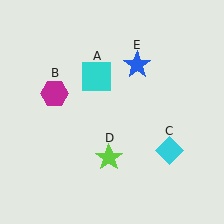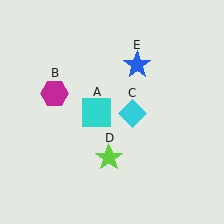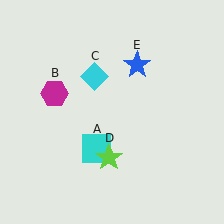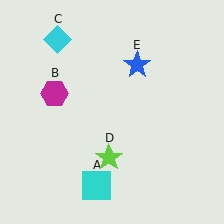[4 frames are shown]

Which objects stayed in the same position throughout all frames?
Magenta hexagon (object B) and lime star (object D) and blue star (object E) remained stationary.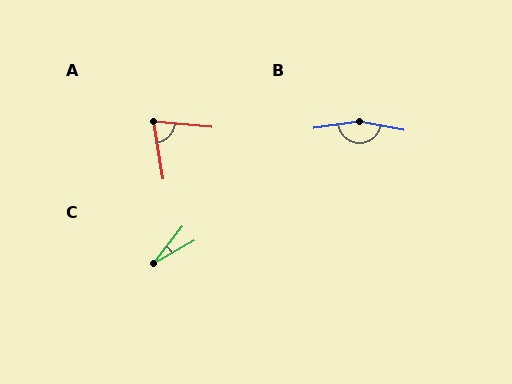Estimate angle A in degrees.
Approximately 76 degrees.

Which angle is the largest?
B, at approximately 161 degrees.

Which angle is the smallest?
C, at approximately 23 degrees.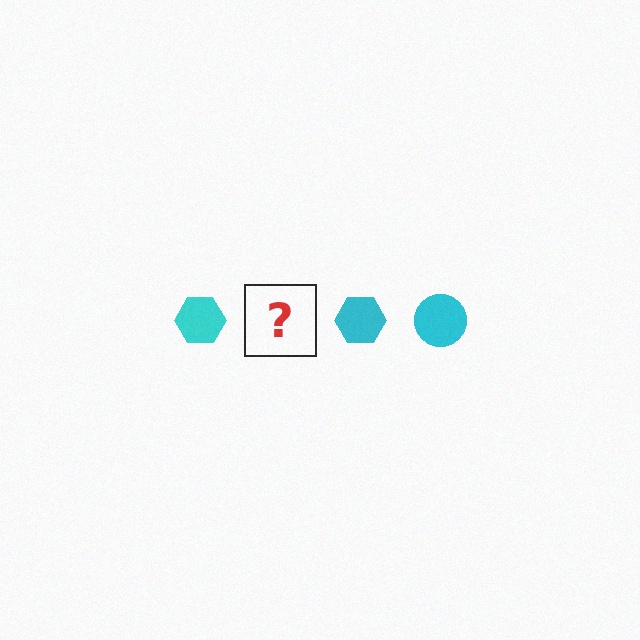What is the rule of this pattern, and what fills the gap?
The rule is that the pattern cycles through hexagon, circle shapes in cyan. The gap should be filled with a cyan circle.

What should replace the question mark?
The question mark should be replaced with a cyan circle.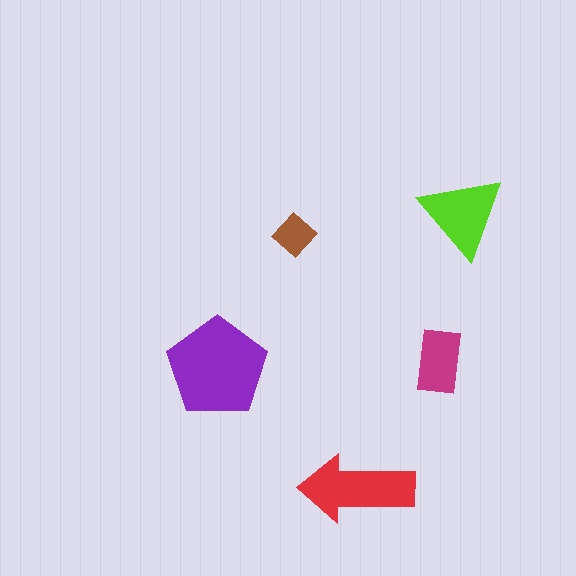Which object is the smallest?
The brown diamond.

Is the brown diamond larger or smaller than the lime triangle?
Smaller.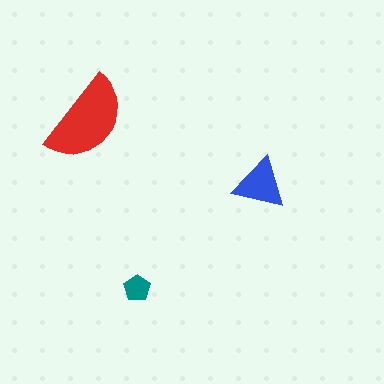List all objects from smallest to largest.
The teal pentagon, the blue triangle, the red semicircle.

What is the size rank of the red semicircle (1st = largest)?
1st.